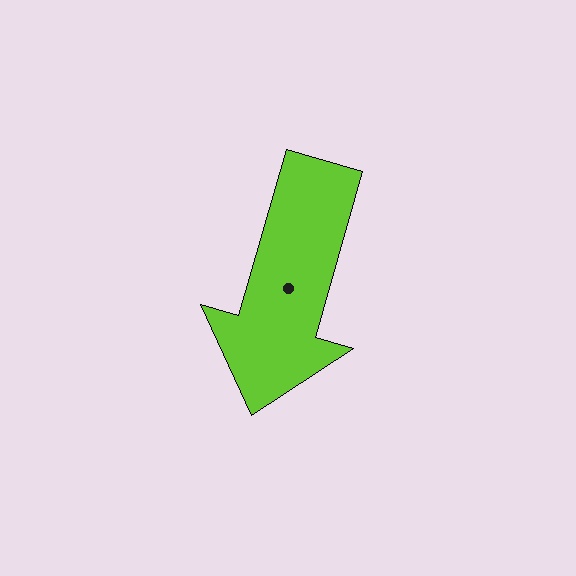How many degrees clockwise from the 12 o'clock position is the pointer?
Approximately 196 degrees.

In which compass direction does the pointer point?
South.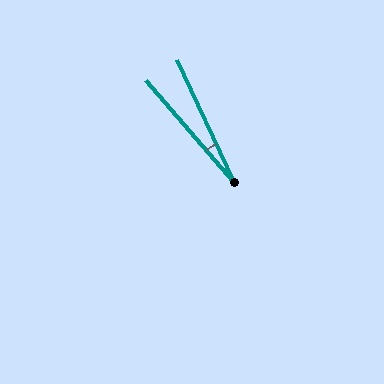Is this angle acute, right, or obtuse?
It is acute.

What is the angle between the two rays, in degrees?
Approximately 16 degrees.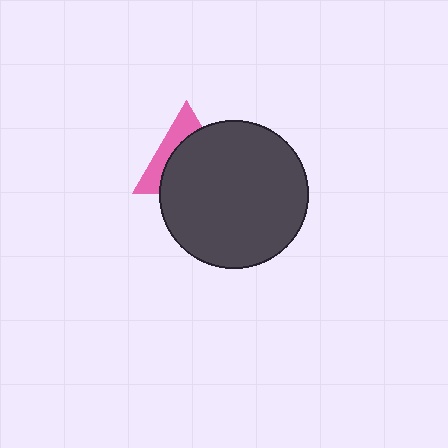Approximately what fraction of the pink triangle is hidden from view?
Roughly 65% of the pink triangle is hidden behind the dark gray circle.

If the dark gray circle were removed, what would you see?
You would see the complete pink triangle.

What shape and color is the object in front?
The object in front is a dark gray circle.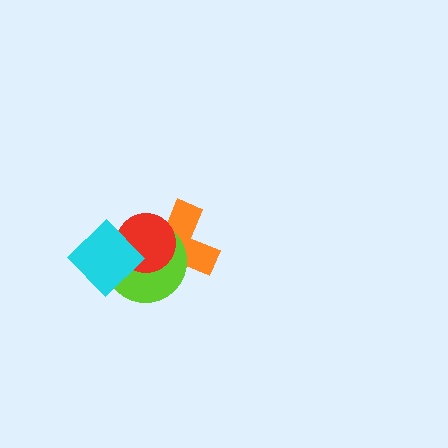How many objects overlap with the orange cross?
3 objects overlap with the orange cross.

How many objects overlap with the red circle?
3 objects overlap with the red circle.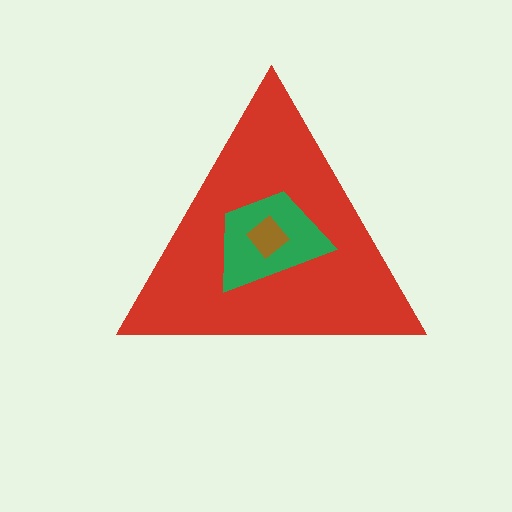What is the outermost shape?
The red triangle.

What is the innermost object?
The brown diamond.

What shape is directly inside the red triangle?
The green trapezoid.